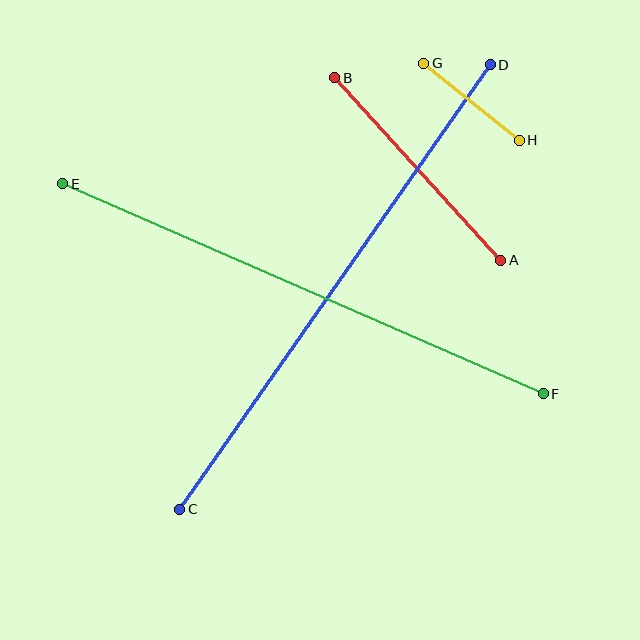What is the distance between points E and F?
The distance is approximately 525 pixels.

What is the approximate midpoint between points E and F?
The midpoint is at approximately (303, 289) pixels.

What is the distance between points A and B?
The distance is approximately 247 pixels.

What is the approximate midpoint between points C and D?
The midpoint is at approximately (335, 287) pixels.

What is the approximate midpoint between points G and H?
The midpoint is at approximately (471, 102) pixels.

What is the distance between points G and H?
The distance is approximately 123 pixels.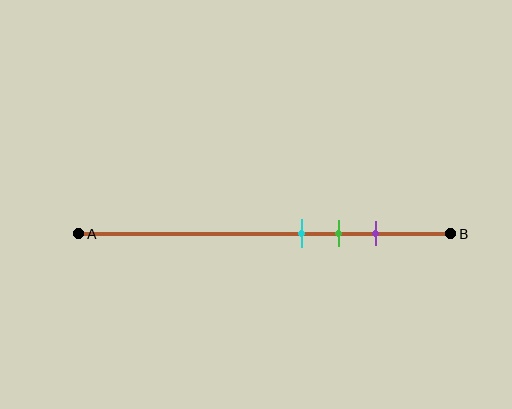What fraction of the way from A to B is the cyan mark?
The cyan mark is approximately 60% (0.6) of the way from A to B.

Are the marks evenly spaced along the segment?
Yes, the marks are approximately evenly spaced.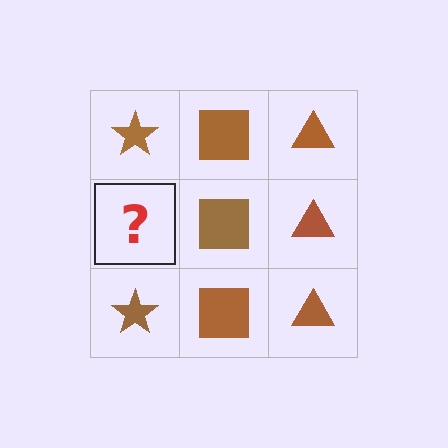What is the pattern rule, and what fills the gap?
The rule is that each column has a consistent shape. The gap should be filled with a brown star.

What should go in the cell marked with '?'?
The missing cell should contain a brown star.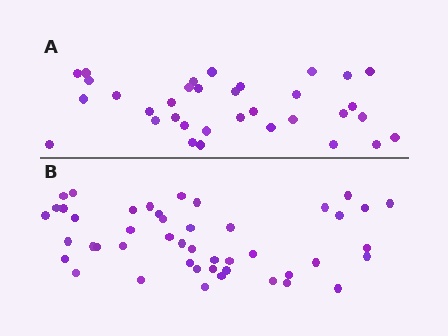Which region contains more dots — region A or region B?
Region B (the bottom region) has more dots.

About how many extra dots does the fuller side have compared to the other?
Region B has roughly 12 or so more dots than region A.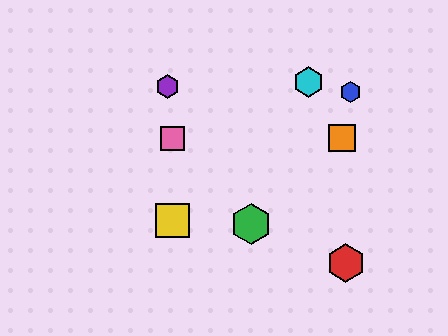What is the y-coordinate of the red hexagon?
The red hexagon is at y≈263.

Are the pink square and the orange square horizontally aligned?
Yes, both are at y≈138.